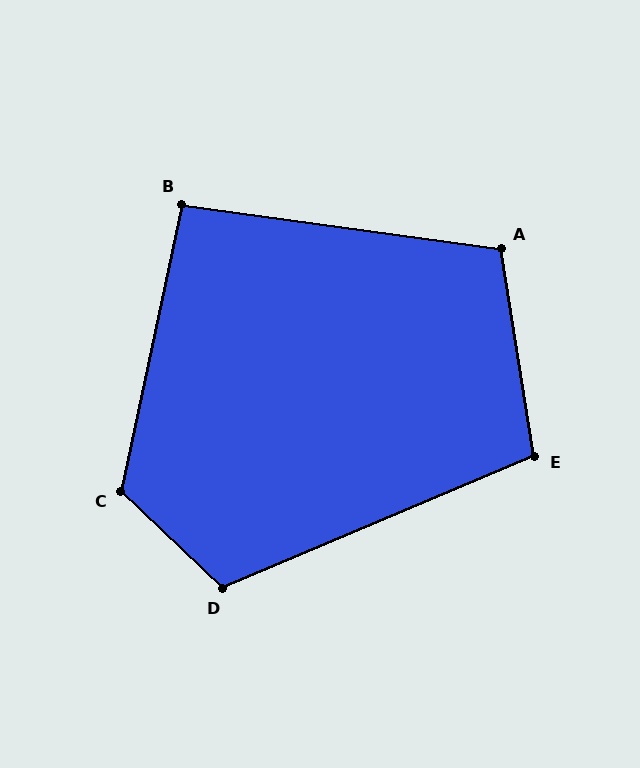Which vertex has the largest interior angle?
C, at approximately 122 degrees.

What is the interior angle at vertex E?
Approximately 104 degrees (obtuse).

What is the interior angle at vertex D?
Approximately 113 degrees (obtuse).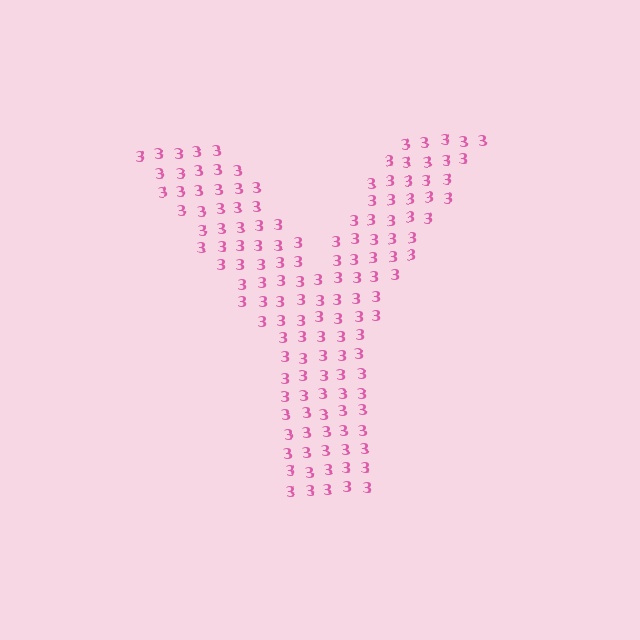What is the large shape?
The large shape is the letter Y.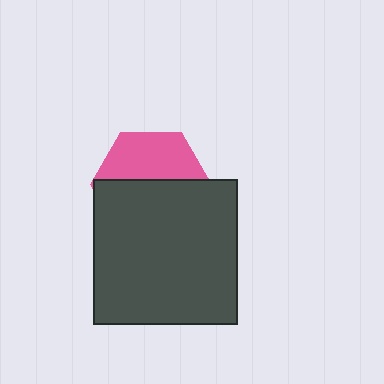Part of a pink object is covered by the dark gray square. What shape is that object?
It is a hexagon.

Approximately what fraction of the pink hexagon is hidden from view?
Roughly 56% of the pink hexagon is hidden behind the dark gray square.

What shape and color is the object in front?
The object in front is a dark gray square.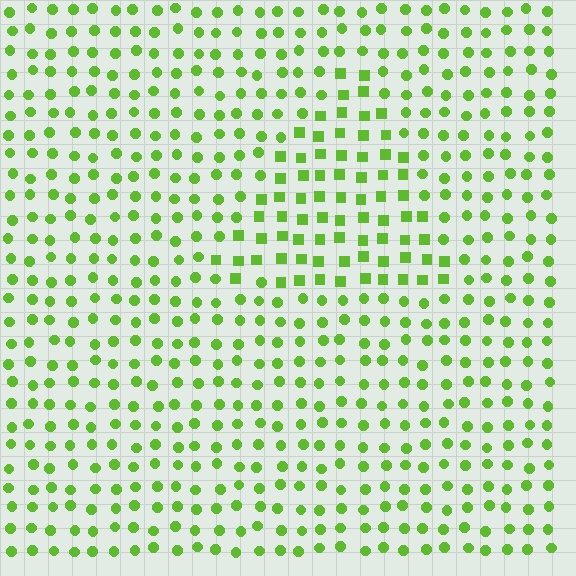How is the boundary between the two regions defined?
The boundary is defined by a change in element shape: squares inside vs. circles outside. All elements share the same color and spacing.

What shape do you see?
I see a triangle.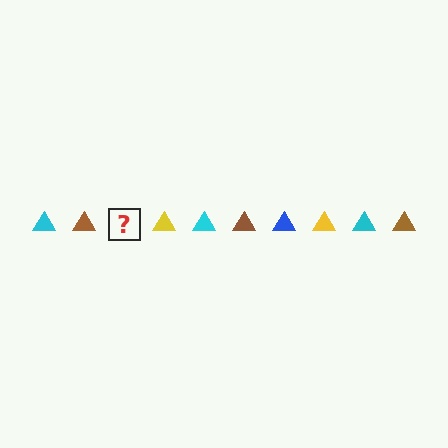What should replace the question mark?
The question mark should be replaced with a blue triangle.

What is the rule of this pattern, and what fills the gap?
The rule is that the pattern cycles through cyan, brown, blue, yellow triangles. The gap should be filled with a blue triangle.